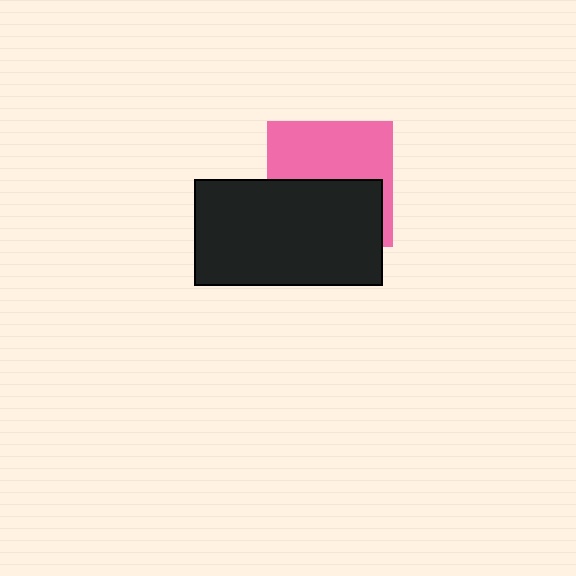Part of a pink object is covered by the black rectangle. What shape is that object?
It is a square.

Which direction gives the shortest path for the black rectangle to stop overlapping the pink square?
Moving down gives the shortest separation.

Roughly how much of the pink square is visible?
About half of it is visible (roughly 50%).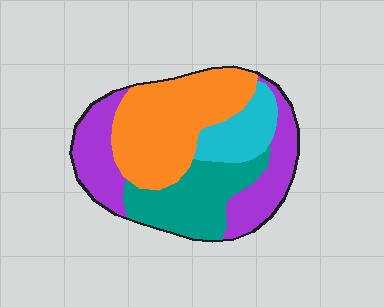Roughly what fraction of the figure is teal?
Teal takes up about one fifth (1/5) of the figure.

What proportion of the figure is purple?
Purple covers around 30% of the figure.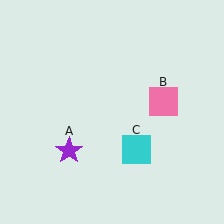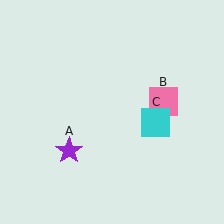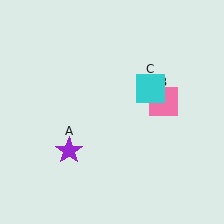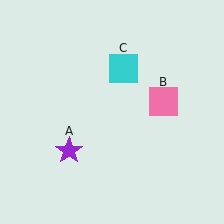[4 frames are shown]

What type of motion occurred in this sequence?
The cyan square (object C) rotated counterclockwise around the center of the scene.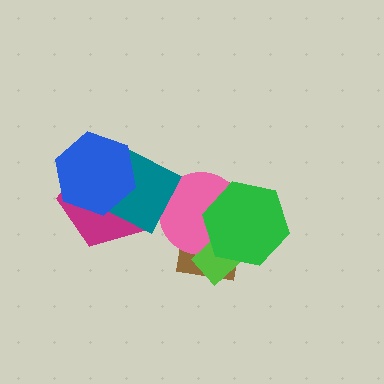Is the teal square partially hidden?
Yes, it is partially covered by another shape.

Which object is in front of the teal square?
The blue hexagon is in front of the teal square.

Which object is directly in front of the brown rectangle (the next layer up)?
The pink circle is directly in front of the brown rectangle.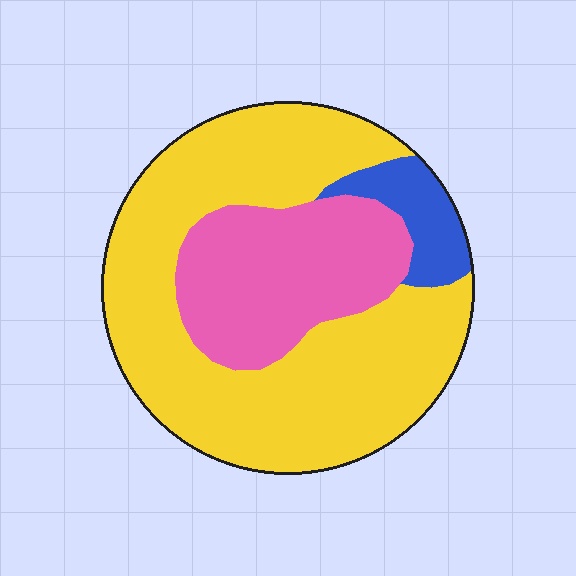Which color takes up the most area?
Yellow, at roughly 65%.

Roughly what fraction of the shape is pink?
Pink covers around 25% of the shape.